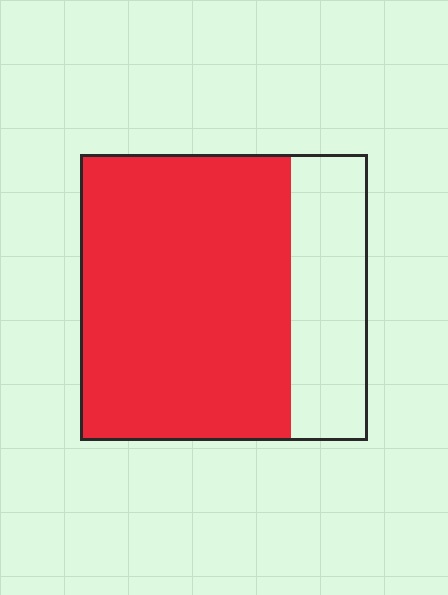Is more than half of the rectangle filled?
Yes.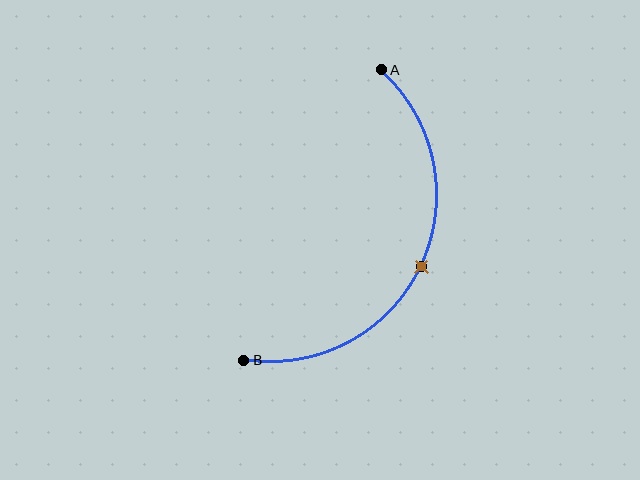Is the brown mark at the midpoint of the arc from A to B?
Yes. The brown mark lies on the arc at equal arc-length from both A and B — it is the arc midpoint.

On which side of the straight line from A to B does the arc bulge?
The arc bulges to the right of the straight line connecting A and B.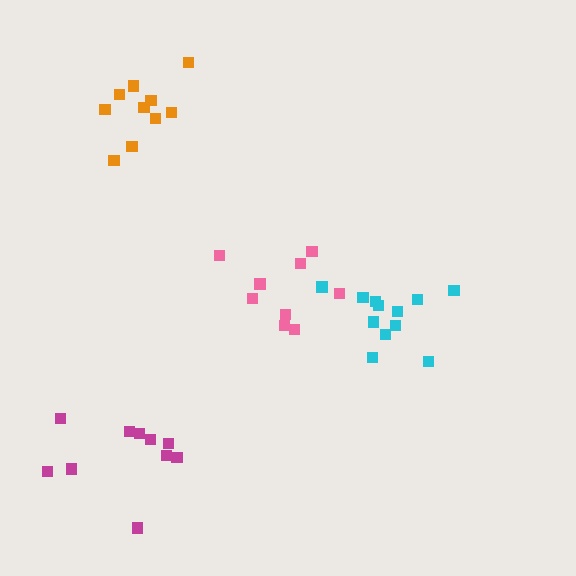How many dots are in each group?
Group 1: 10 dots, Group 2: 12 dots, Group 3: 9 dots, Group 4: 10 dots (41 total).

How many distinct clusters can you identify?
There are 4 distinct clusters.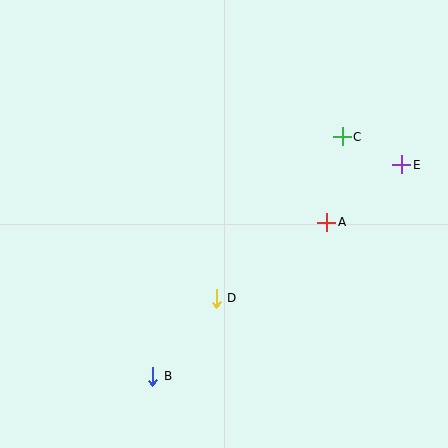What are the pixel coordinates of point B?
Point B is at (153, 376).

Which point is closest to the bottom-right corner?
Point A is closest to the bottom-right corner.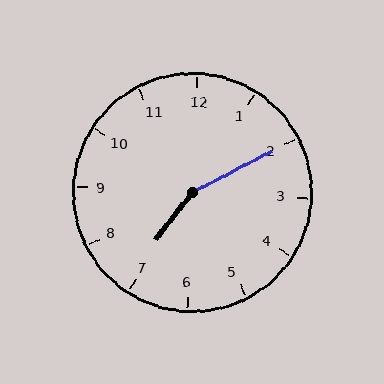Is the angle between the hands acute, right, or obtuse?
It is obtuse.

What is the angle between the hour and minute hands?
Approximately 155 degrees.